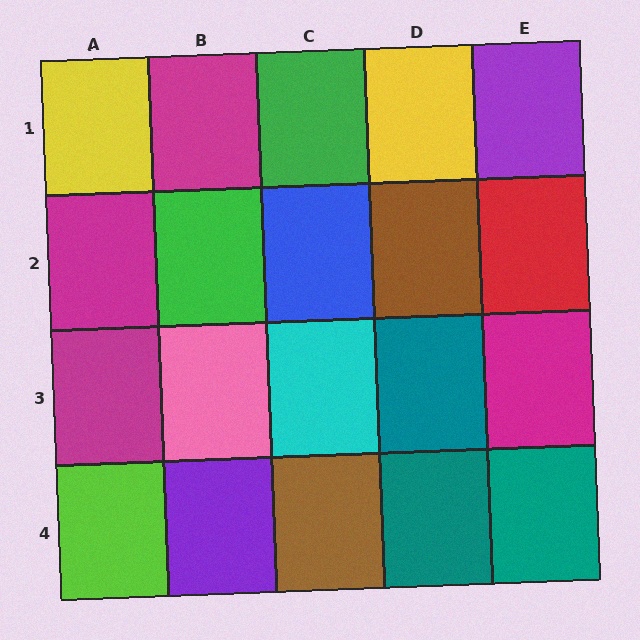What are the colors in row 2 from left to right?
Magenta, green, blue, brown, red.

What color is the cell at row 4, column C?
Brown.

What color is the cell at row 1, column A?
Yellow.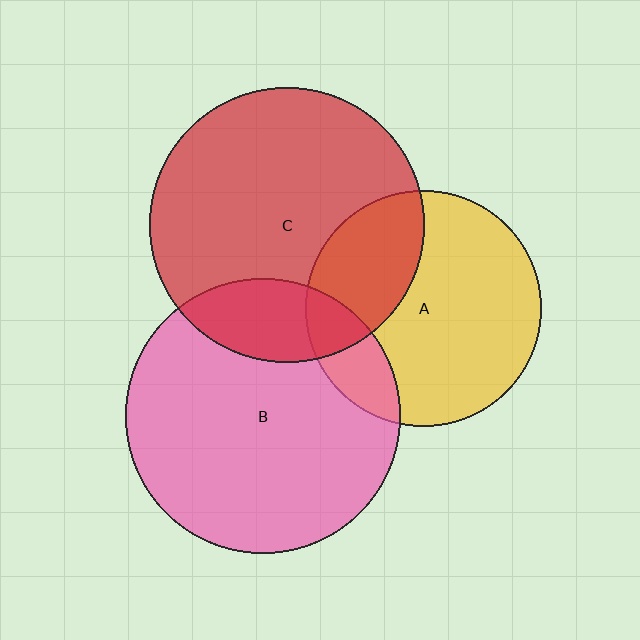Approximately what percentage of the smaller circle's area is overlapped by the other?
Approximately 30%.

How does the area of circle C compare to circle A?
Approximately 1.4 times.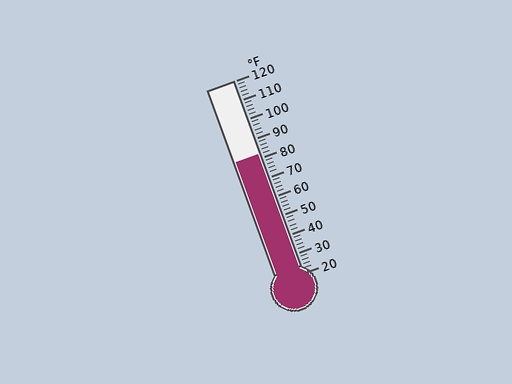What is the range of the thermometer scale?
The thermometer scale ranges from 20°F to 120°F.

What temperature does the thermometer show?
The thermometer shows approximately 82°F.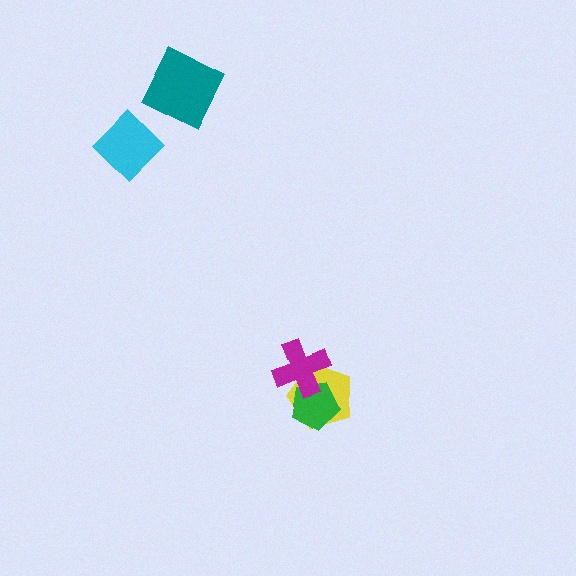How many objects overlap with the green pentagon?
2 objects overlap with the green pentagon.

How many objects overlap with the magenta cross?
2 objects overlap with the magenta cross.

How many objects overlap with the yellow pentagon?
2 objects overlap with the yellow pentagon.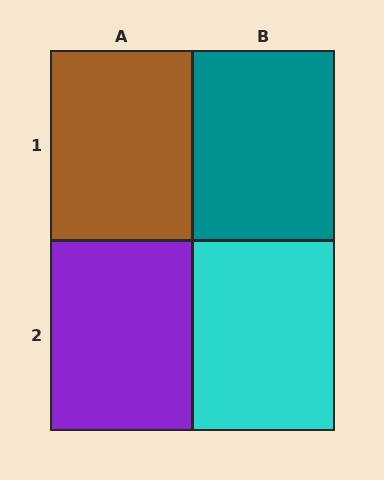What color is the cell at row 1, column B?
Teal.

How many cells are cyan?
1 cell is cyan.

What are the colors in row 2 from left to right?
Purple, cyan.